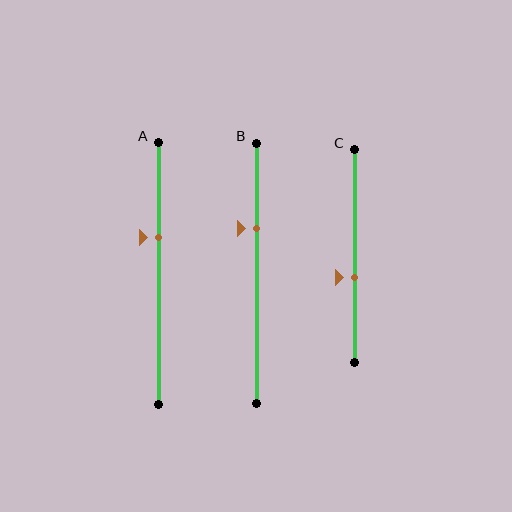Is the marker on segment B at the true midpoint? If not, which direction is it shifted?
No, the marker on segment B is shifted upward by about 17% of the segment length.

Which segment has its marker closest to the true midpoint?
Segment C has its marker closest to the true midpoint.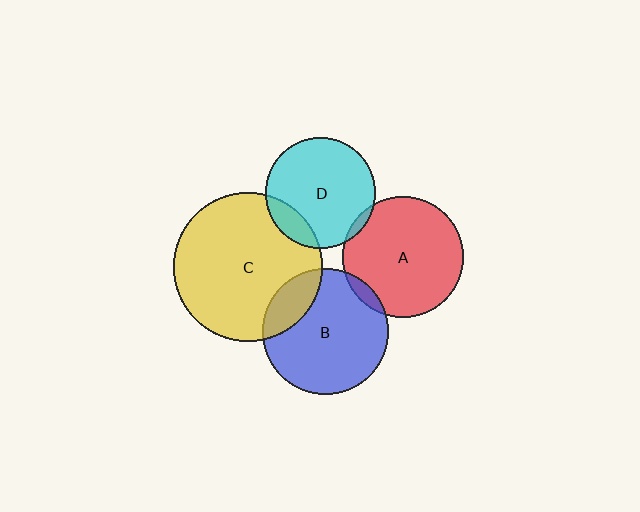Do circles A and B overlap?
Yes.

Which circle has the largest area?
Circle C (yellow).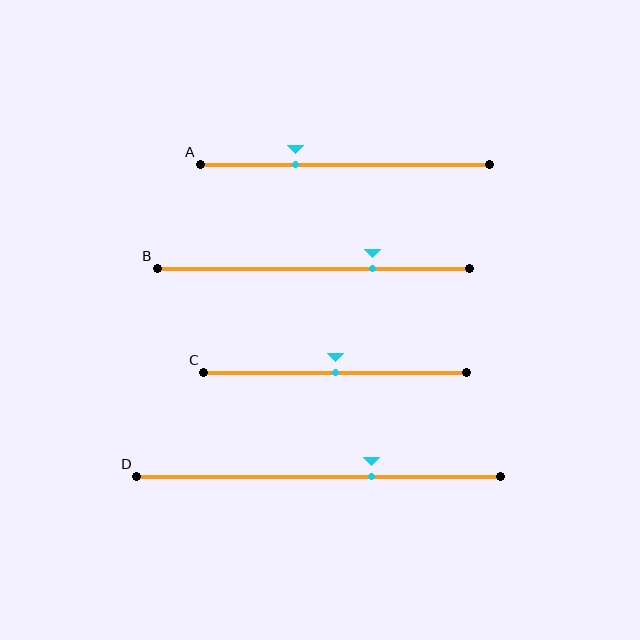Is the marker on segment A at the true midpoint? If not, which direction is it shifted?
No, the marker on segment A is shifted to the left by about 17% of the segment length.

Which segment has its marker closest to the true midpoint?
Segment C has its marker closest to the true midpoint.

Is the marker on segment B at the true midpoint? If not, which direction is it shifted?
No, the marker on segment B is shifted to the right by about 19% of the segment length.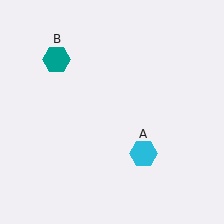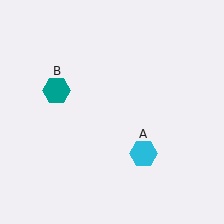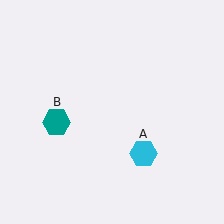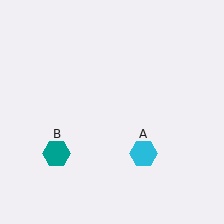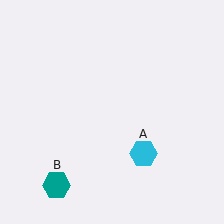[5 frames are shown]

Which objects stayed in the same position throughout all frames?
Cyan hexagon (object A) remained stationary.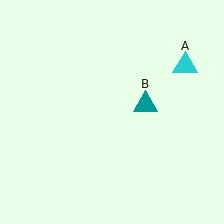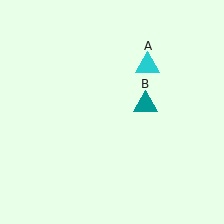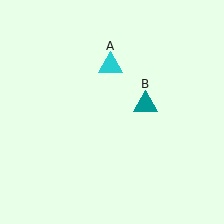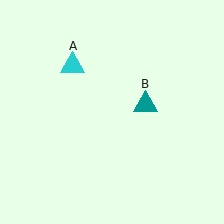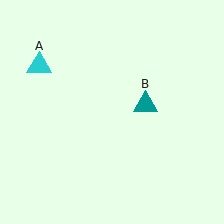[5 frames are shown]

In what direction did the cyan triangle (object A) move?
The cyan triangle (object A) moved left.